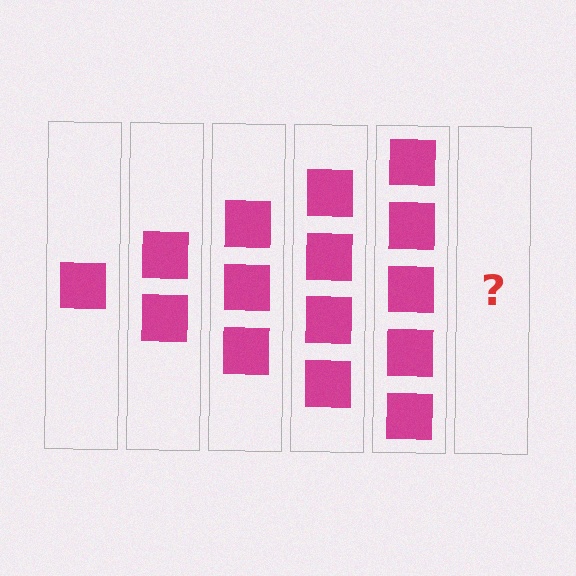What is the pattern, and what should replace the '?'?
The pattern is that each step adds one more square. The '?' should be 6 squares.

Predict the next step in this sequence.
The next step is 6 squares.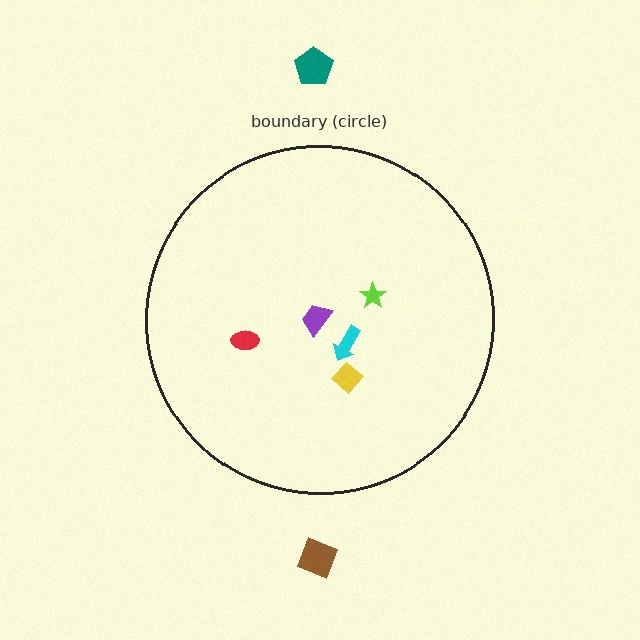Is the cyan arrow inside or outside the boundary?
Inside.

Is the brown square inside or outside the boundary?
Outside.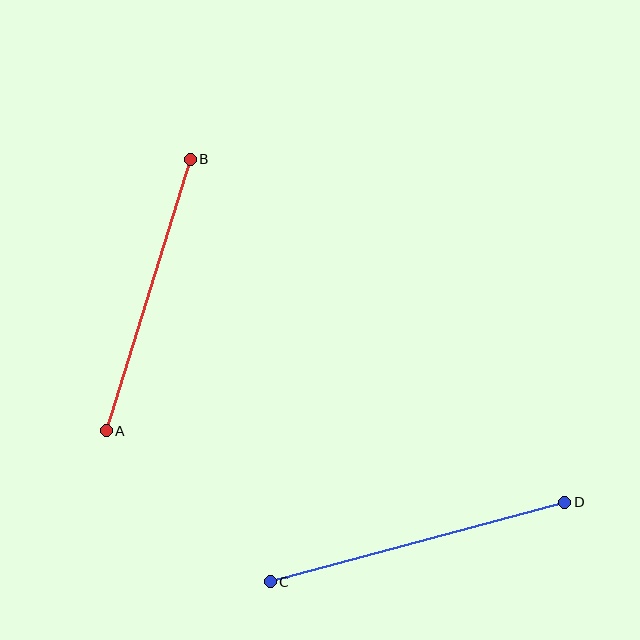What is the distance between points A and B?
The distance is approximately 285 pixels.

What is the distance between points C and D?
The distance is approximately 305 pixels.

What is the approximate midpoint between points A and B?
The midpoint is at approximately (148, 295) pixels.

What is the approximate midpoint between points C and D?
The midpoint is at approximately (418, 542) pixels.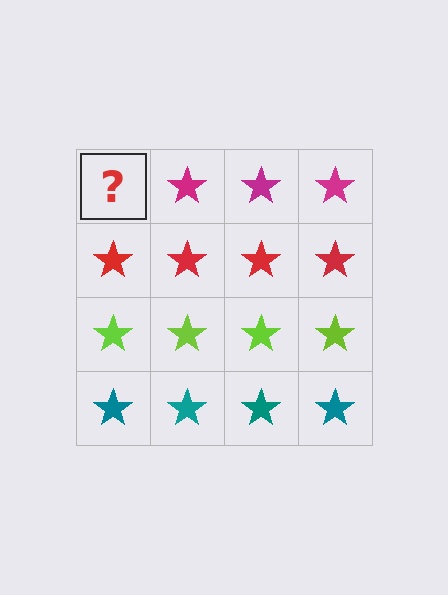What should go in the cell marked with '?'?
The missing cell should contain a magenta star.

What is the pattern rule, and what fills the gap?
The rule is that each row has a consistent color. The gap should be filled with a magenta star.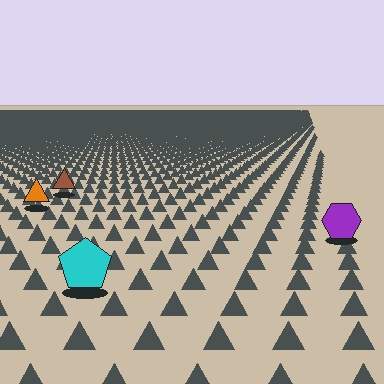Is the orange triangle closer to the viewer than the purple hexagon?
No. The purple hexagon is closer — you can tell from the texture gradient: the ground texture is coarser near it.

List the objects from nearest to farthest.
From nearest to farthest: the cyan pentagon, the purple hexagon, the orange triangle, the brown triangle.